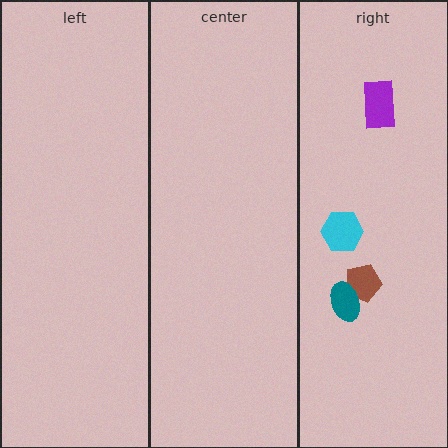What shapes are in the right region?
The cyan hexagon, the purple rectangle, the brown pentagon, the teal ellipse.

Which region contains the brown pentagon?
The right region.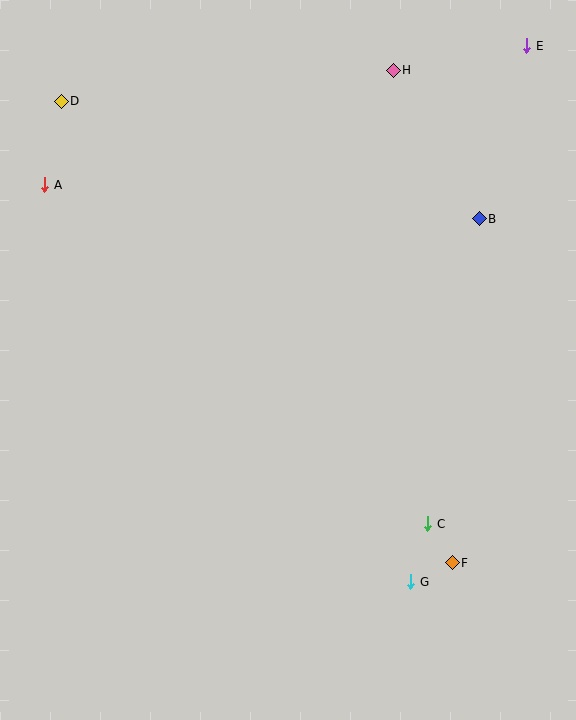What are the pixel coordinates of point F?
Point F is at (452, 563).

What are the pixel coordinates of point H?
Point H is at (393, 70).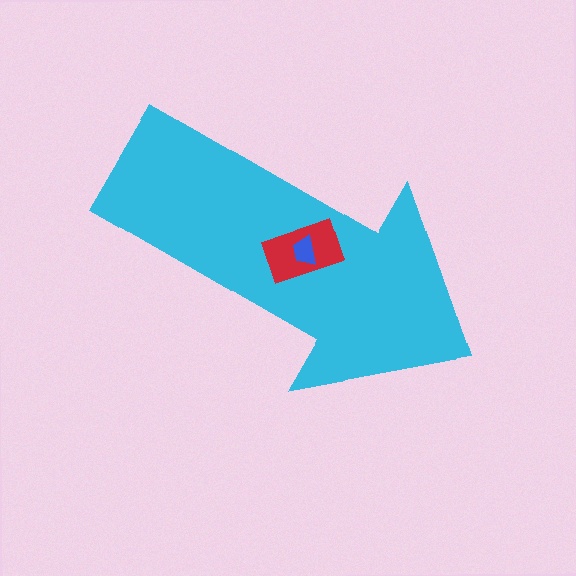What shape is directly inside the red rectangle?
The blue trapezoid.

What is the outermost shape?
The cyan arrow.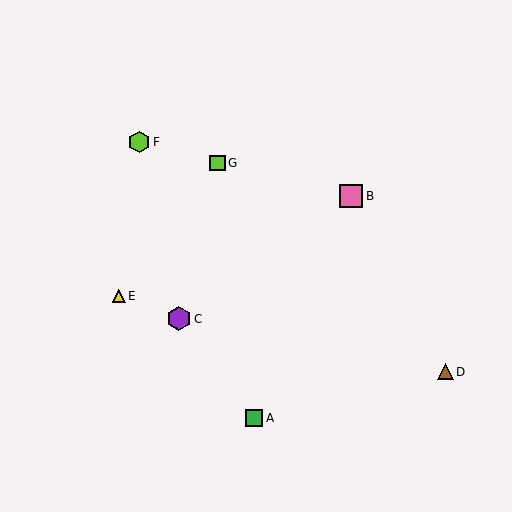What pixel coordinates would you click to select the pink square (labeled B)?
Click at (351, 196) to select the pink square B.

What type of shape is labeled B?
Shape B is a pink square.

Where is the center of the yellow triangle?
The center of the yellow triangle is at (119, 296).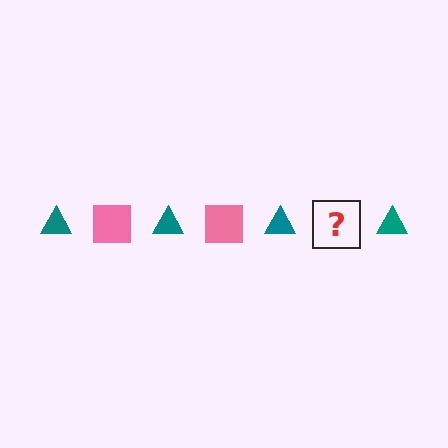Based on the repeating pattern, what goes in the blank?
The blank should be a pink square.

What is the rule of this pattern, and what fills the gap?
The rule is that the pattern alternates between teal triangle and pink square. The gap should be filled with a pink square.